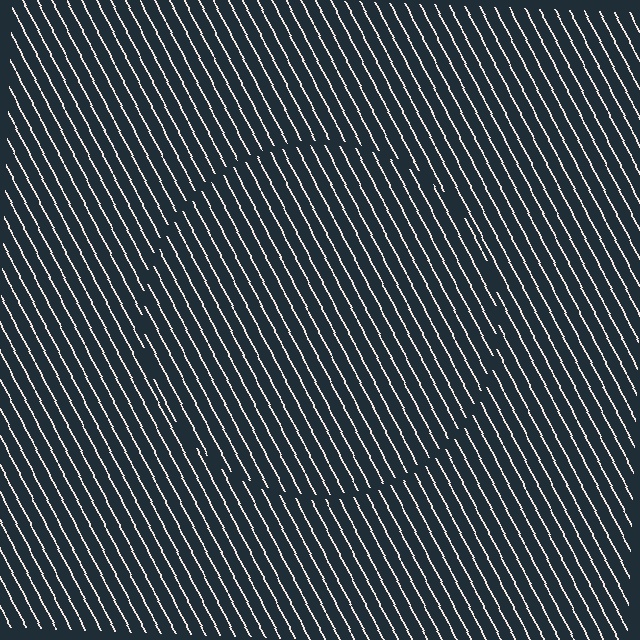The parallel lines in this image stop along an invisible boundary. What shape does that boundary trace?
An illusory circle. The interior of the shape contains the same grating, shifted by half a period — the contour is defined by the phase discontinuity where line-ends from the inner and outer gratings abut.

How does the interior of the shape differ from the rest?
The interior of the shape contains the same grating, shifted by half a period — the contour is defined by the phase discontinuity where line-ends from the inner and outer gratings abut.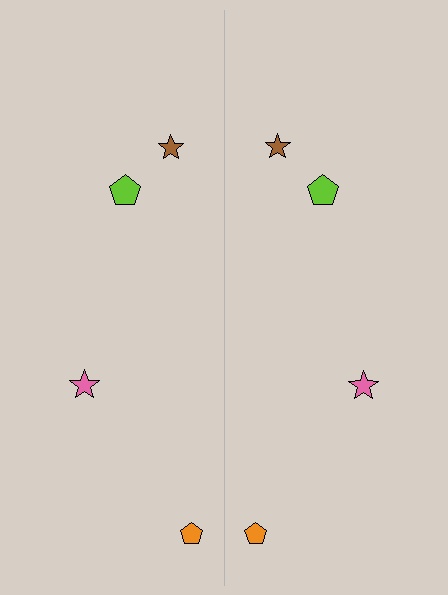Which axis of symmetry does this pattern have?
The pattern has a vertical axis of symmetry running through the center of the image.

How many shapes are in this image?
There are 8 shapes in this image.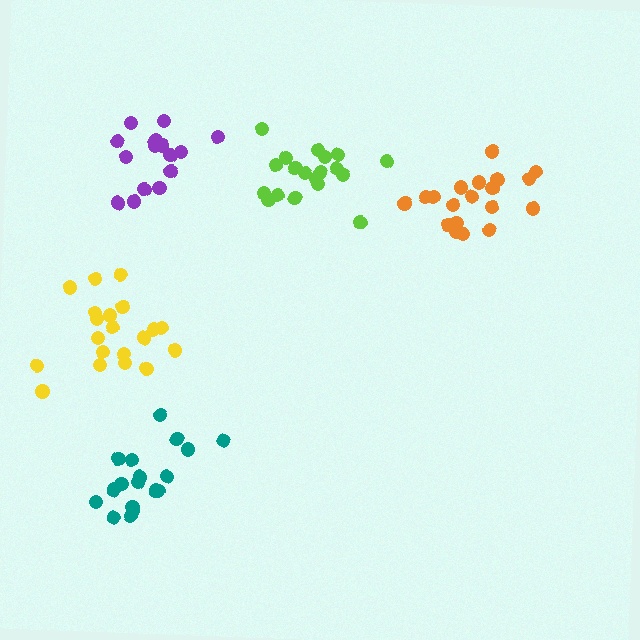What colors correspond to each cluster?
The clusters are colored: lime, orange, purple, yellow, teal.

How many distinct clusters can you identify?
There are 5 distinct clusters.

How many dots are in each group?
Group 1: 19 dots, Group 2: 19 dots, Group 3: 16 dots, Group 4: 21 dots, Group 5: 19 dots (94 total).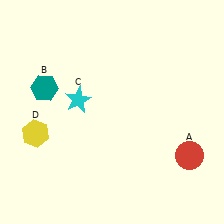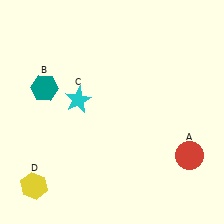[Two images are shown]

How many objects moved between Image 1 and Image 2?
1 object moved between the two images.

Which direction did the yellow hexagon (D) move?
The yellow hexagon (D) moved down.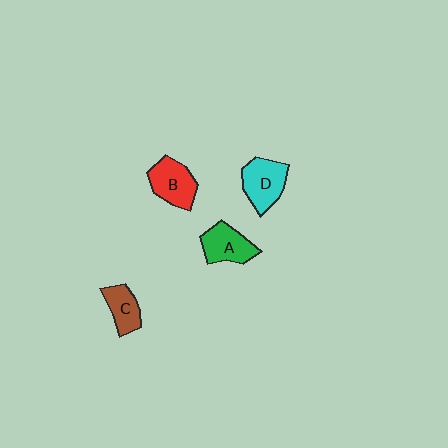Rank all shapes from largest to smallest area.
From largest to smallest: D (cyan), B (red), A (green), C (brown).